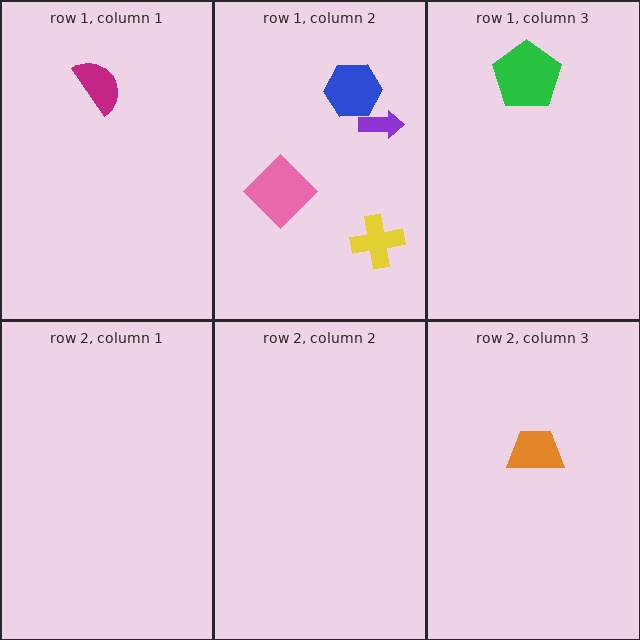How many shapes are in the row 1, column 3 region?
1.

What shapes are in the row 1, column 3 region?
The green pentagon.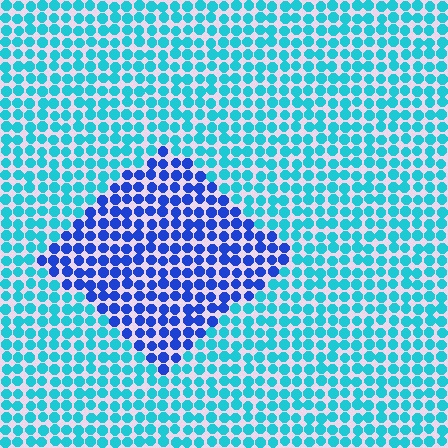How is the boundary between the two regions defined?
The boundary is defined purely by a slight shift in hue (about 44 degrees). Spacing, size, and orientation are identical on both sides.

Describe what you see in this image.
The image is filled with small cyan elements in a uniform arrangement. A diamond-shaped region is visible where the elements are tinted to a slightly different hue, forming a subtle color boundary.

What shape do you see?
I see a diamond.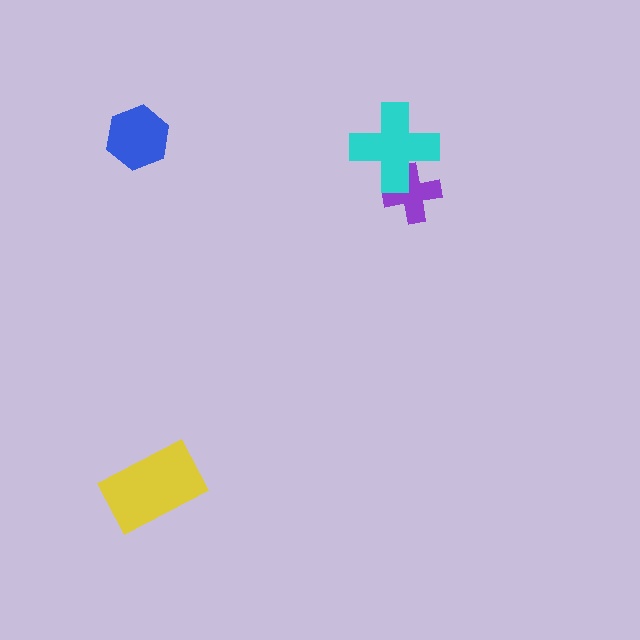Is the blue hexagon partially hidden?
No, no other shape covers it.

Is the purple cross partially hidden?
Yes, it is partially covered by another shape.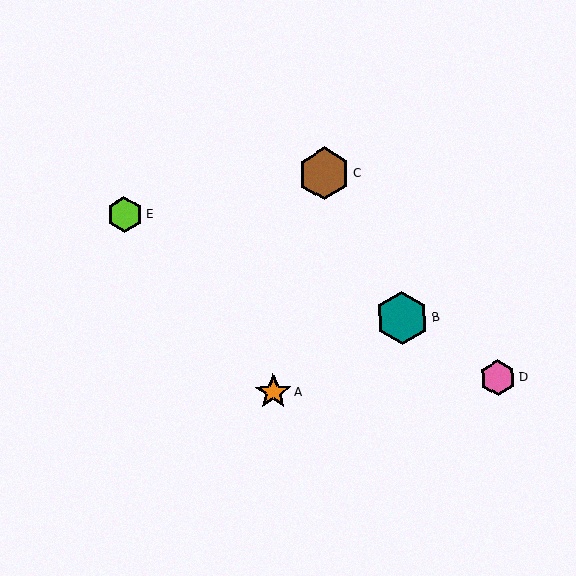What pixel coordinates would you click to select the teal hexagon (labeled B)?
Click at (402, 318) to select the teal hexagon B.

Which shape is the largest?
The brown hexagon (labeled C) is the largest.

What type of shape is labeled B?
Shape B is a teal hexagon.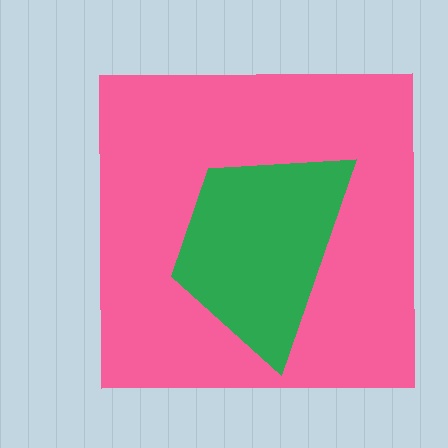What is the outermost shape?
The pink square.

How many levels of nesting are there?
2.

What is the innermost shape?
The green trapezoid.